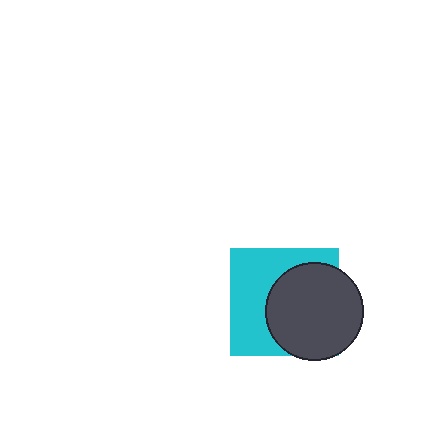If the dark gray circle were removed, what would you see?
You would see the complete cyan square.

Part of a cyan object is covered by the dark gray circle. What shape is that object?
It is a square.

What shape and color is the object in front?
The object in front is a dark gray circle.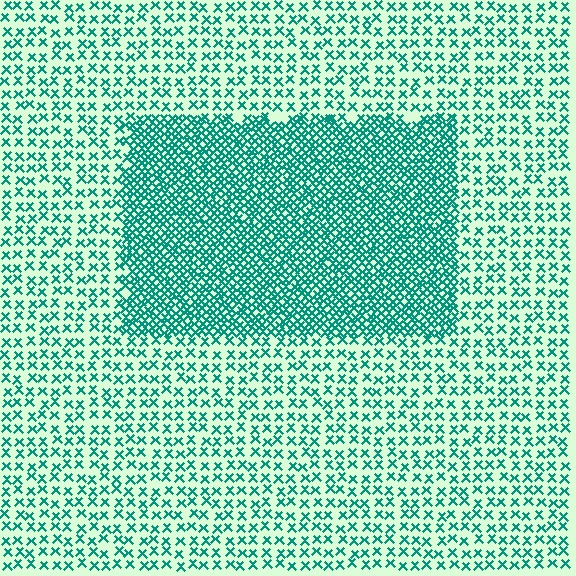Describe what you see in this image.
The image contains small teal elements arranged at two different densities. A rectangle-shaped region is visible where the elements are more densely packed than the surrounding area.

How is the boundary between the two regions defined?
The boundary is defined by a change in element density (approximately 2.6x ratio). All elements are the same color, size, and shape.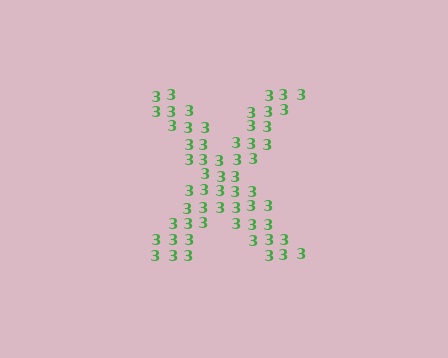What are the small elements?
The small elements are digit 3's.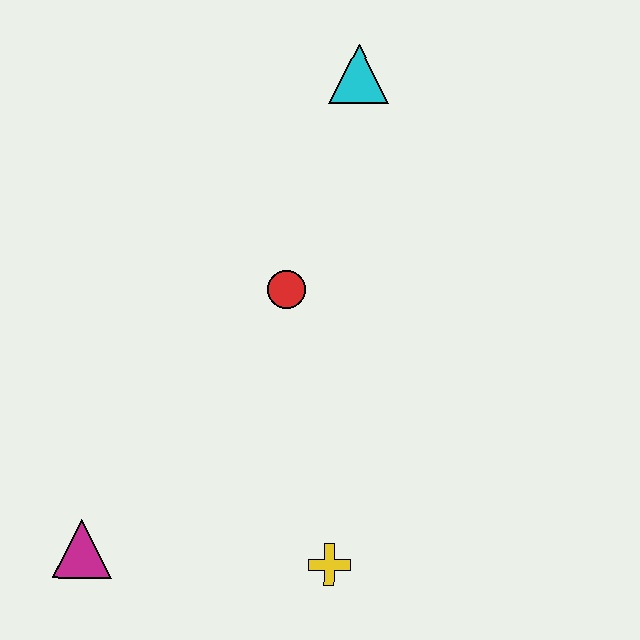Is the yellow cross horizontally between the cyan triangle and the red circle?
Yes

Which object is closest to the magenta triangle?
The yellow cross is closest to the magenta triangle.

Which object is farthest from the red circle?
The magenta triangle is farthest from the red circle.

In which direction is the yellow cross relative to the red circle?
The yellow cross is below the red circle.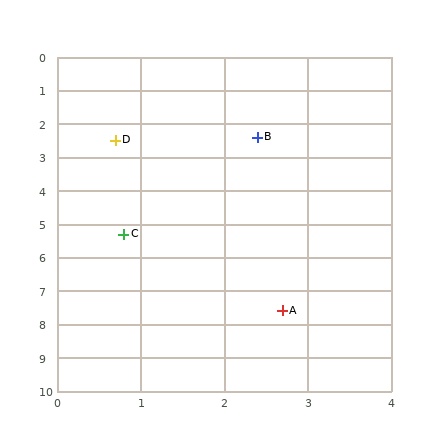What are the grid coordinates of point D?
Point D is at approximately (0.7, 2.5).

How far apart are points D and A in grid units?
Points D and A are about 5.5 grid units apart.